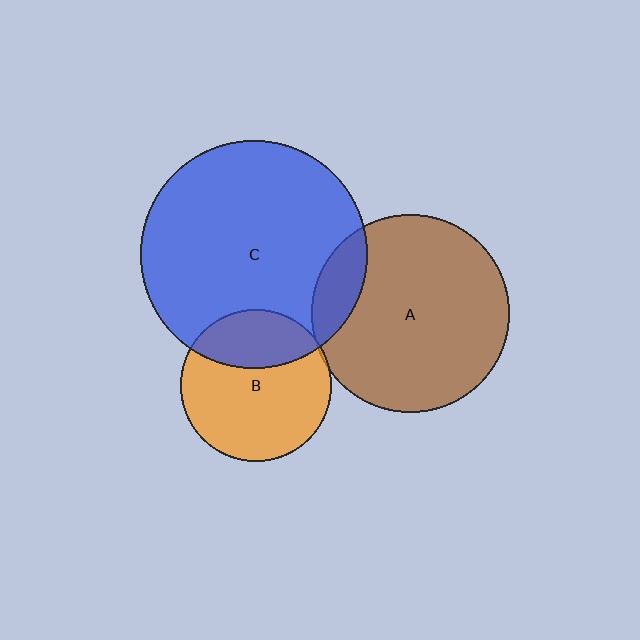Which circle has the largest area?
Circle C (blue).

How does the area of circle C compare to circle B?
Approximately 2.3 times.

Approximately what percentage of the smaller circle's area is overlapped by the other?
Approximately 30%.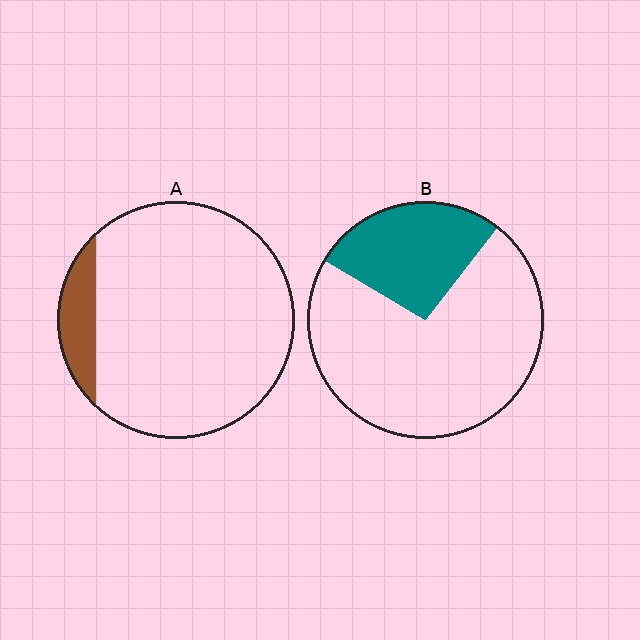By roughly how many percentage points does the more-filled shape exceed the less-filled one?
By roughly 15 percentage points (B over A).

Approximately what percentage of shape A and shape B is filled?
A is approximately 10% and B is approximately 25%.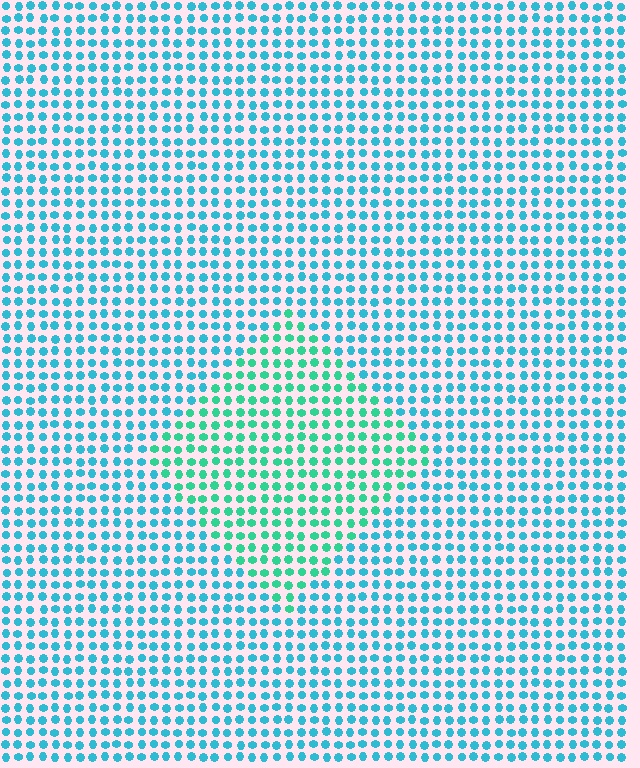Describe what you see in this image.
The image is filled with small cyan elements in a uniform arrangement. A diamond-shaped region is visible where the elements are tinted to a slightly different hue, forming a subtle color boundary.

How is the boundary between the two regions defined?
The boundary is defined purely by a slight shift in hue (about 32 degrees). Spacing, size, and orientation are identical on both sides.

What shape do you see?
I see a diamond.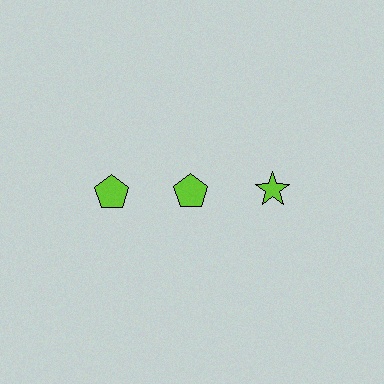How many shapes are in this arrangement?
There are 3 shapes arranged in a grid pattern.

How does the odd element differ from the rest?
It has a different shape: star instead of pentagon.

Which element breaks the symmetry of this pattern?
The lime star in the top row, center column breaks the symmetry. All other shapes are lime pentagons.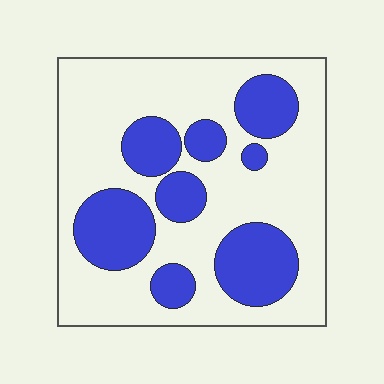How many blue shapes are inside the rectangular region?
8.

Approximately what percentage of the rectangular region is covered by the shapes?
Approximately 30%.